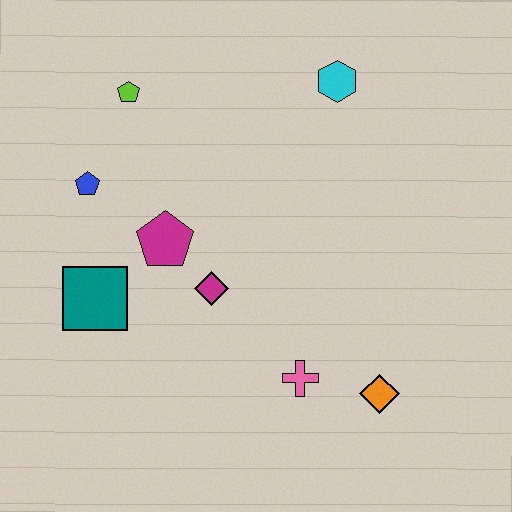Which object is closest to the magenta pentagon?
The magenta diamond is closest to the magenta pentagon.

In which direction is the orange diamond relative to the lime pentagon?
The orange diamond is below the lime pentagon.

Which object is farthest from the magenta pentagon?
The orange diamond is farthest from the magenta pentagon.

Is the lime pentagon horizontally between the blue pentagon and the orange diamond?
Yes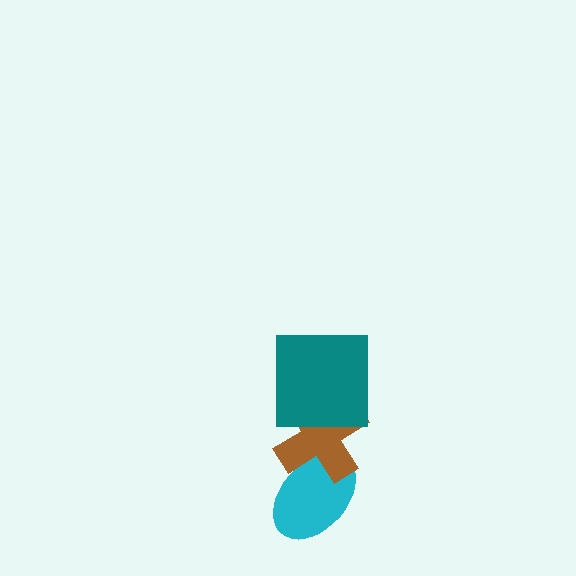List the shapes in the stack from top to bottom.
From top to bottom: the teal square, the brown cross, the cyan ellipse.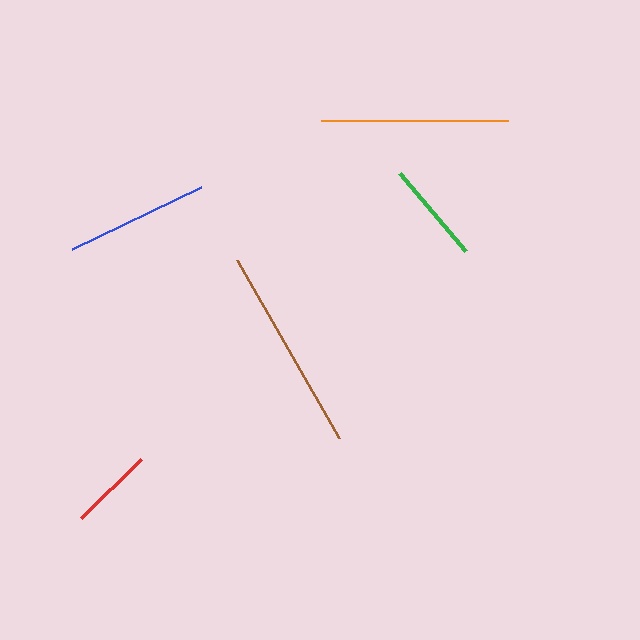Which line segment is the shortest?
The red line is the shortest at approximately 84 pixels.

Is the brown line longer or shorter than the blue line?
The brown line is longer than the blue line.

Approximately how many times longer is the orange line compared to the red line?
The orange line is approximately 2.2 times the length of the red line.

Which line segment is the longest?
The brown line is the longest at approximately 205 pixels.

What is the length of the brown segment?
The brown segment is approximately 205 pixels long.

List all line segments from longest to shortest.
From longest to shortest: brown, orange, blue, green, red.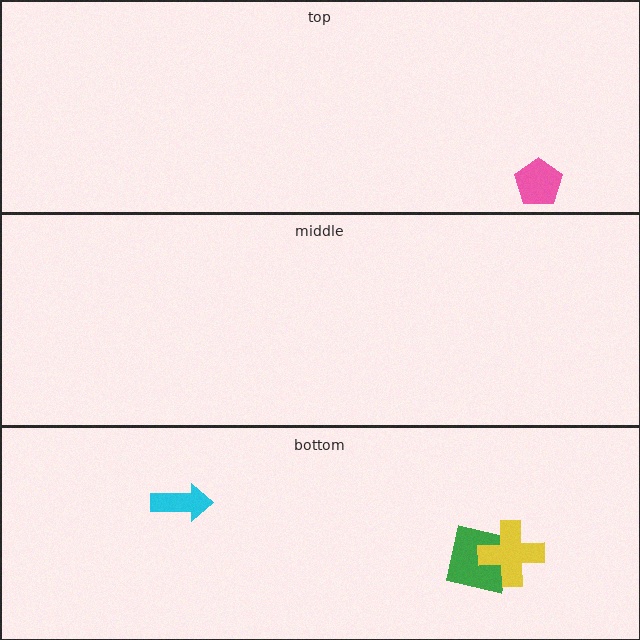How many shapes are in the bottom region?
3.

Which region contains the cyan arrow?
The bottom region.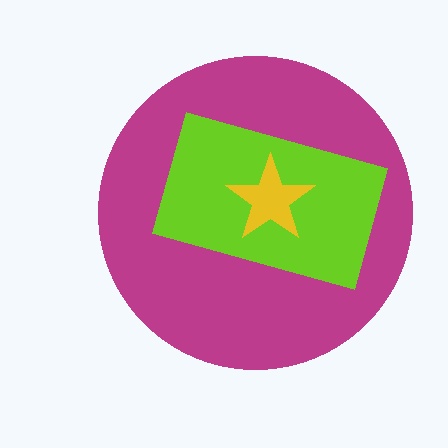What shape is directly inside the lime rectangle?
The yellow star.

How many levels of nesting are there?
3.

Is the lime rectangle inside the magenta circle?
Yes.